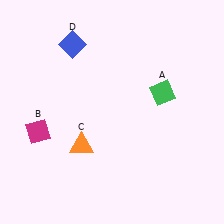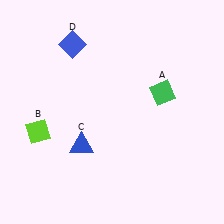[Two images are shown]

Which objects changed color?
B changed from magenta to lime. C changed from orange to blue.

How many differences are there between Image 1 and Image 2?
There are 2 differences between the two images.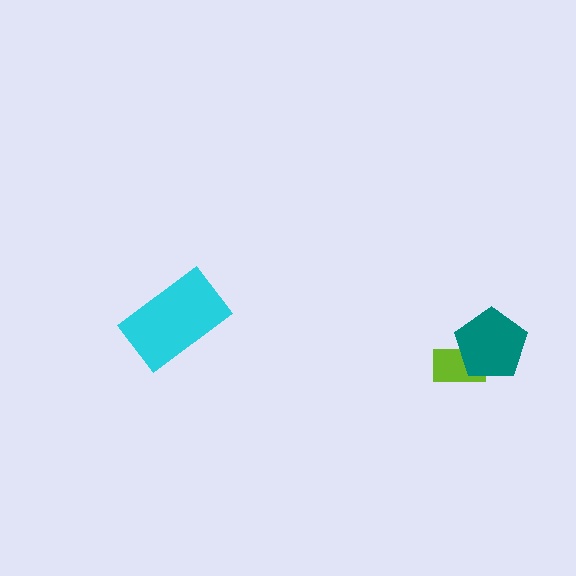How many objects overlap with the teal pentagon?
1 object overlaps with the teal pentagon.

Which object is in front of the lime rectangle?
The teal pentagon is in front of the lime rectangle.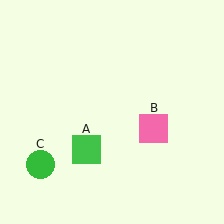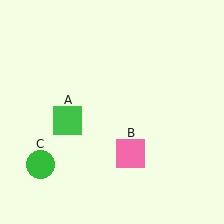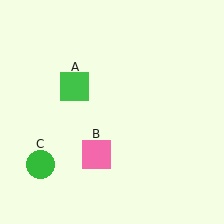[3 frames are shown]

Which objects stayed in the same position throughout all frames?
Green circle (object C) remained stationary.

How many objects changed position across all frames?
2 objects changed position: green square (object A), pink square (object B).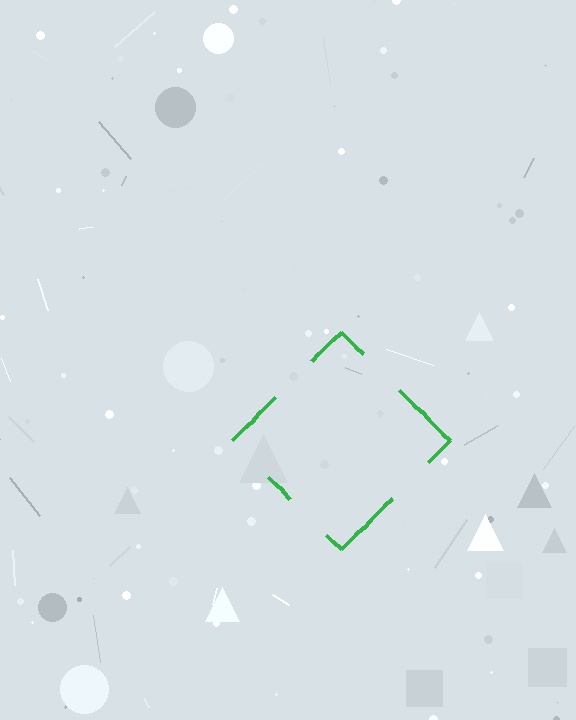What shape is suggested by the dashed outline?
The dashed outline suggests a diamond.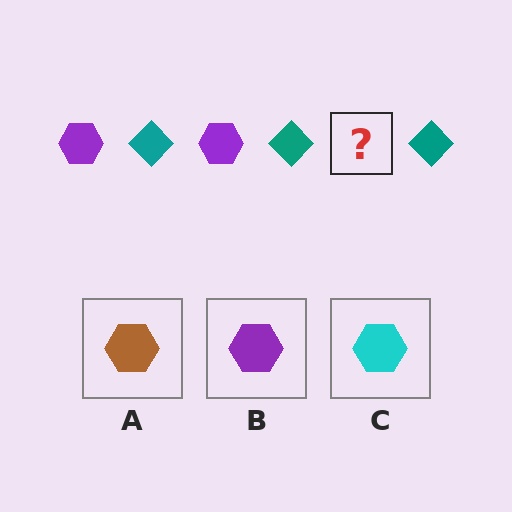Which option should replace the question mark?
Option B.